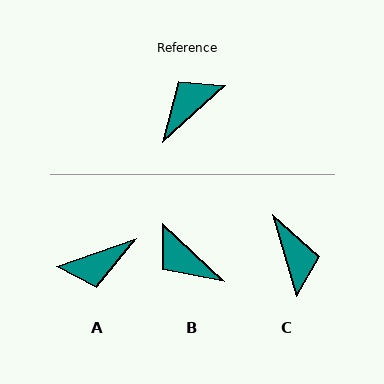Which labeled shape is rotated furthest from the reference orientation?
A, about 156 degrees away.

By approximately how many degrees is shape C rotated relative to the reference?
Approximately 116 degrees clockwise.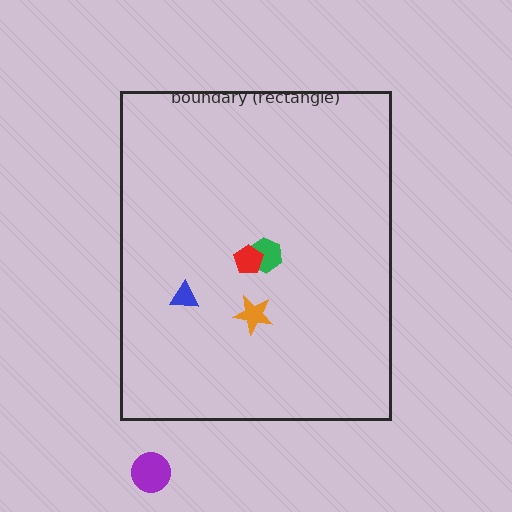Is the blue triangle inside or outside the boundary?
Inside.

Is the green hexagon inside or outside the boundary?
Inside.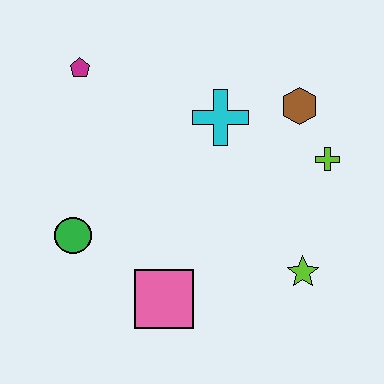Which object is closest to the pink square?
The green circle is closest to the pink square.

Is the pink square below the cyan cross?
Yes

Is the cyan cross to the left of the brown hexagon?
Yes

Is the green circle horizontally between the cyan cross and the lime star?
No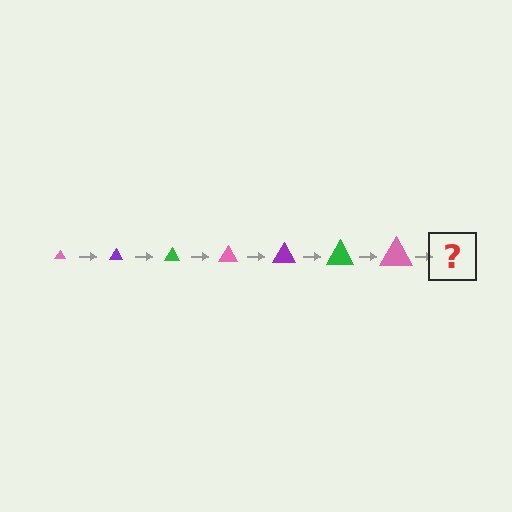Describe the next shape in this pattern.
It should be a purple triangle, larger than the previous one.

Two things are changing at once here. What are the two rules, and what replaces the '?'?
The two rules are that the triangle grows larger each step and the color cycles through pink, purple, and green. The '?' should be a purple triangle, larger than the previous one.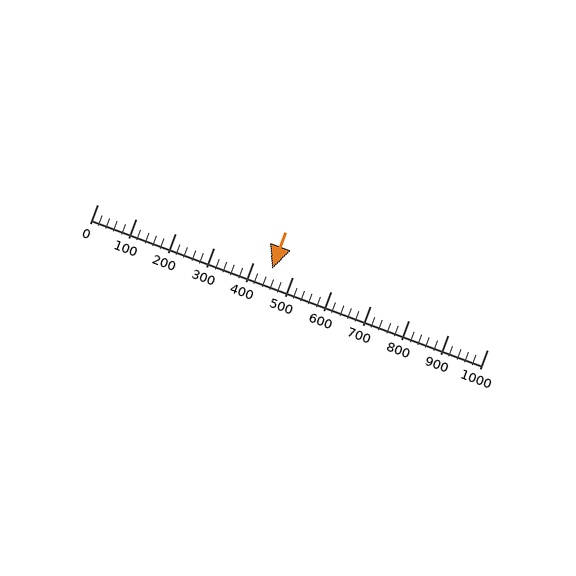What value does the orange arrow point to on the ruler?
The orange arrow points to approximately 449.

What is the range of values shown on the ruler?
The ruler shows values from 0 to 1000.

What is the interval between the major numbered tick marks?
The major tick marks are spaced 100 units apart.